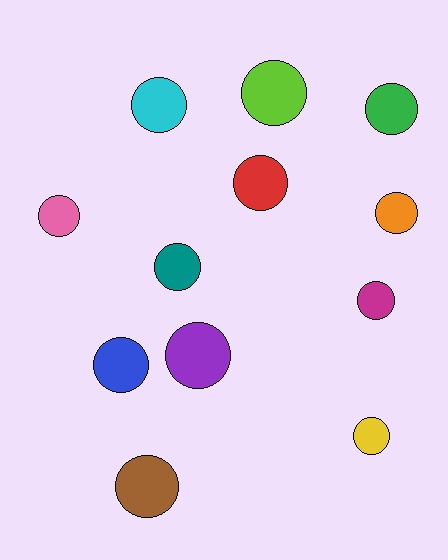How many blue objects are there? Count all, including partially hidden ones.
There is 1 blue object.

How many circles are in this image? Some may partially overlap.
There are 12 circles.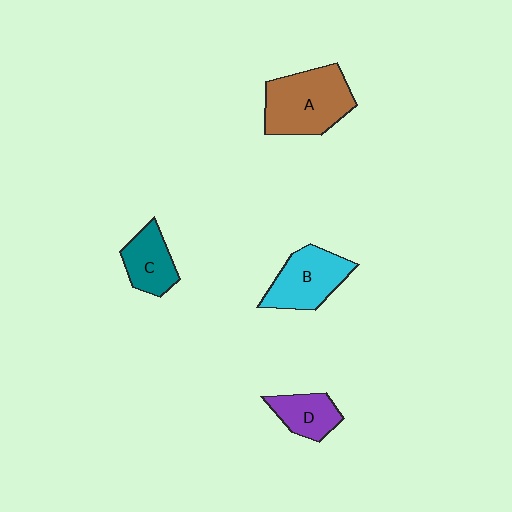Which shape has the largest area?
Shape A (brown).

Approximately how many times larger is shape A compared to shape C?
Approximately 1.8 times.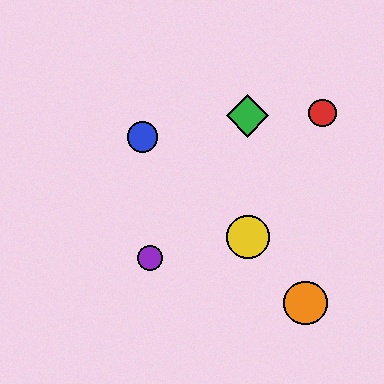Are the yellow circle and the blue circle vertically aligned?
No, the yellow circle is at x≈248 and the blue circle is at x≈142.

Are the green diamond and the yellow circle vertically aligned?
Yes, both are at x≈248.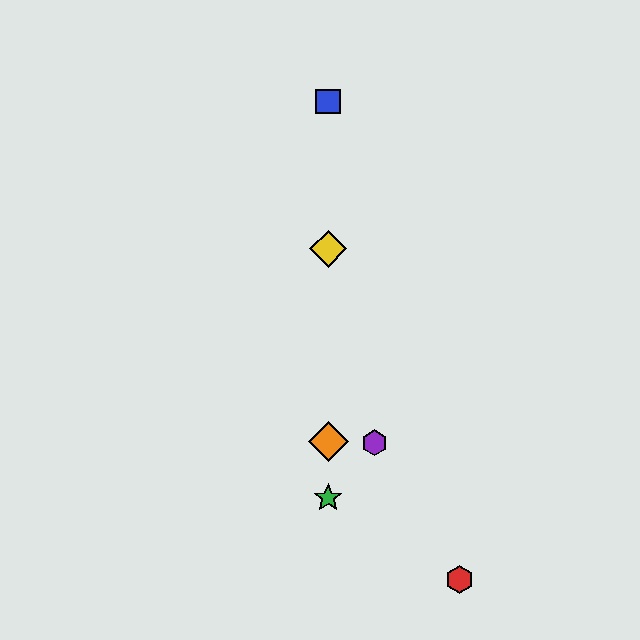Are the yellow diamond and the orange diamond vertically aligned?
Yes, both are at x≈328.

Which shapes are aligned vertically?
The blue square, the green star, the yellow diamond, the orange diamond are aligned vertically.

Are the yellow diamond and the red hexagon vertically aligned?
No, the yellow diamond is at x≈328 and the red hexagon is at x≈460.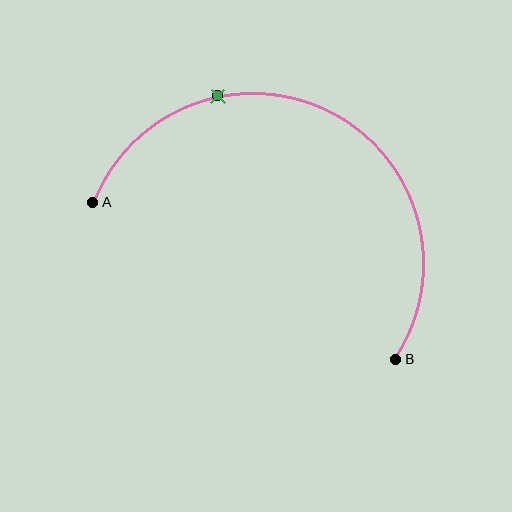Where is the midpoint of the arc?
The arc midpoint is the point on the curve farthest from the straight line joining A and B. It sits above that line.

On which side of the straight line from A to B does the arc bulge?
The arc bulges above the straight line connecting A and B.